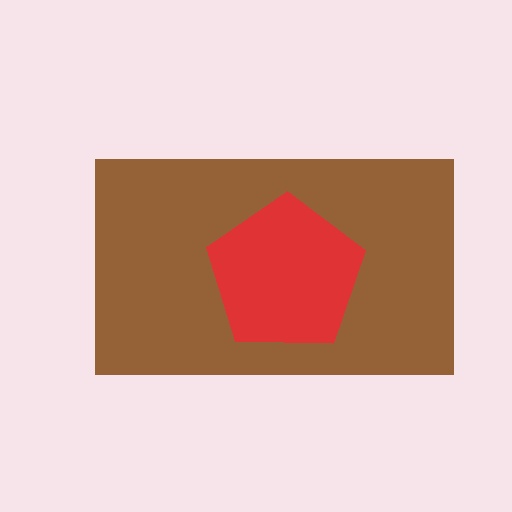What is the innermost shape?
The red pentagon.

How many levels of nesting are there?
2.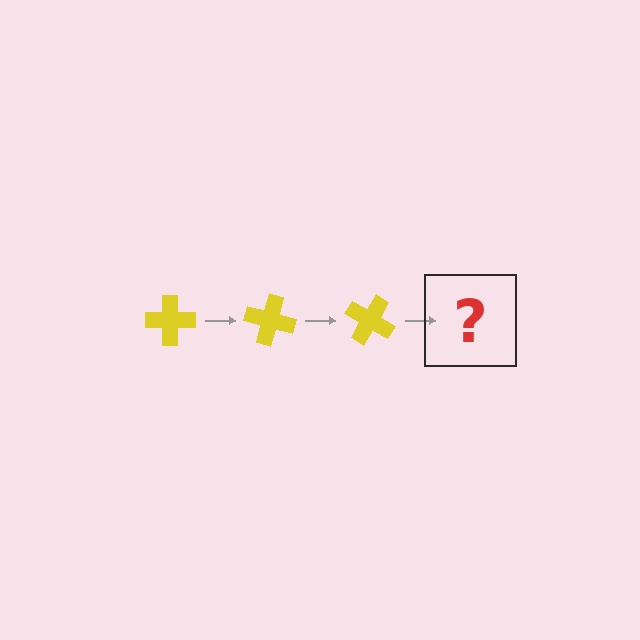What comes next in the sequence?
The next element should be a yellow cross rotated 45 degrees.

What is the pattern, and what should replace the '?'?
The pattern is that the cross rotates 15 degrees each step. The '?' should be a yellow cross rotated 45 degrees.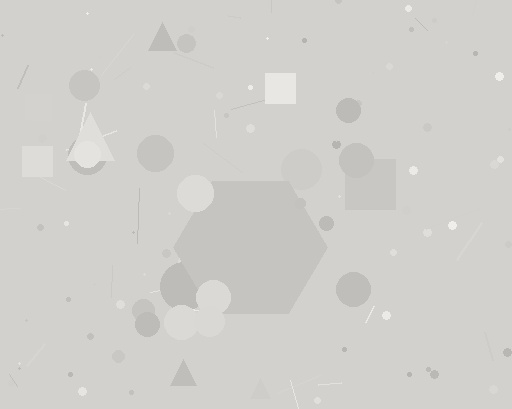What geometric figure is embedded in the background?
A hexagon is embedded in the background.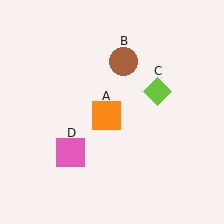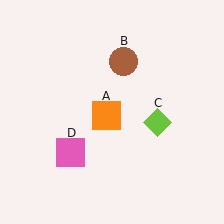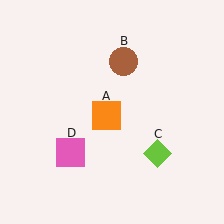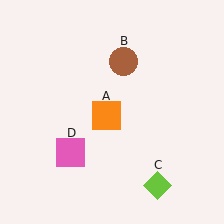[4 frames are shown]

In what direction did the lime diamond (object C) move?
The lime diamond (object C) moved down.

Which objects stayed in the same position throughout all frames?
Orange square (object A) and brown circle (object B) and pink square (object D) remained stationary.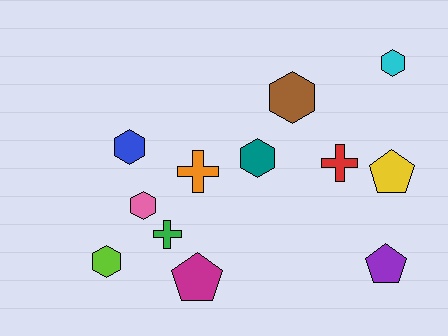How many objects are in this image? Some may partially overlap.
There are 12 objects.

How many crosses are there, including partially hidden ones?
There are 3 crosses.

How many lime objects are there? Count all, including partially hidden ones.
There is 1 lime object.